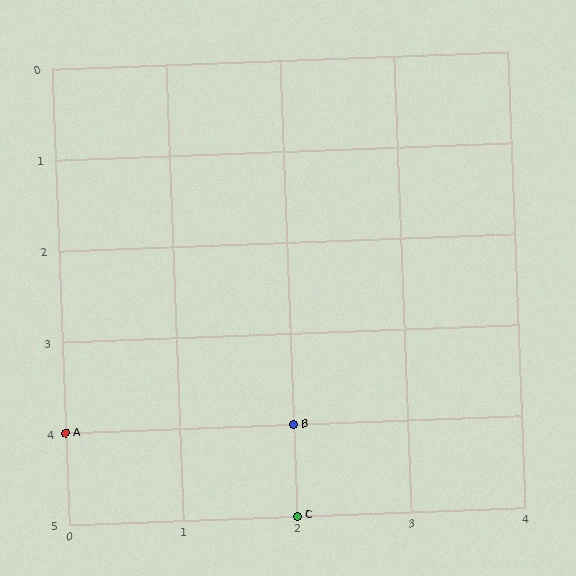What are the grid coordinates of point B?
Point B is at grid coordinates (2, 4).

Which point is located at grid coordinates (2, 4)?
Point B is at (2, 4).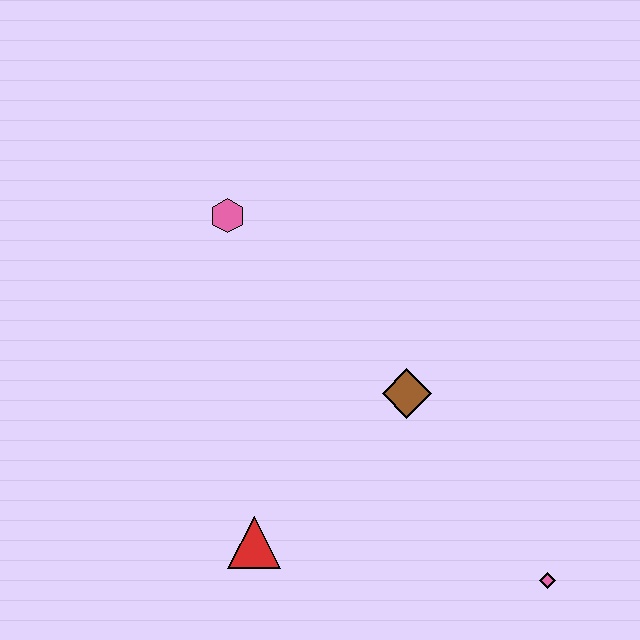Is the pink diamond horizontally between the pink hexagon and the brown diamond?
No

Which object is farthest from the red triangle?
The pink hexagon is farthest from the red triangle.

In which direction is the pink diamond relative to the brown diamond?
The pink diamond is below the brown diamond.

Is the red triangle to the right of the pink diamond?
No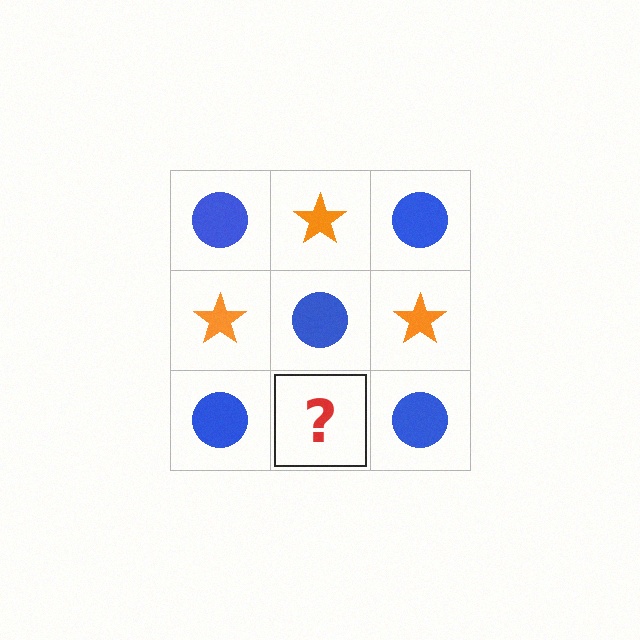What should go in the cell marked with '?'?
The missing cell should contain an orange star.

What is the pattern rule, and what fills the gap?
The rule is that it alternates blue circle and orange star in a checkerboard pattern. The gap should be filled with an orange star.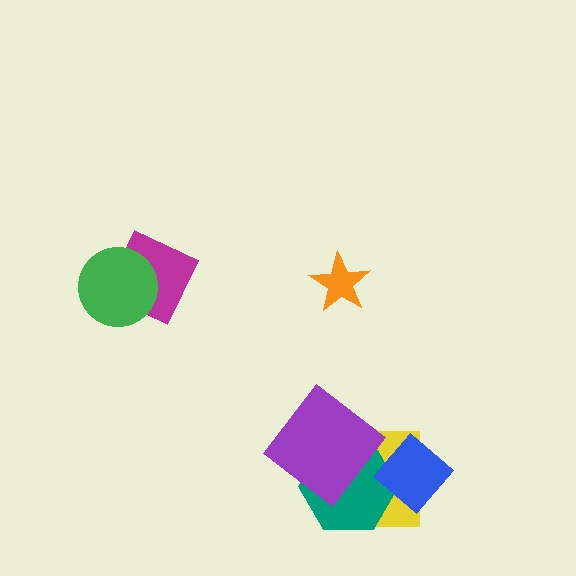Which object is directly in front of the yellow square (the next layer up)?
The teal hexagon is directly in front of the yellow square.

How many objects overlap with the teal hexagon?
3 objects overlap with the teal hexagon.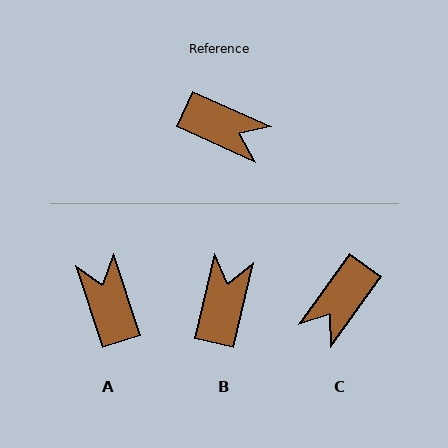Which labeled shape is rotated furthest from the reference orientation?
A, about 132 degrees away.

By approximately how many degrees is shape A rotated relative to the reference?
Approximately 132 degrees counter-clockwise.